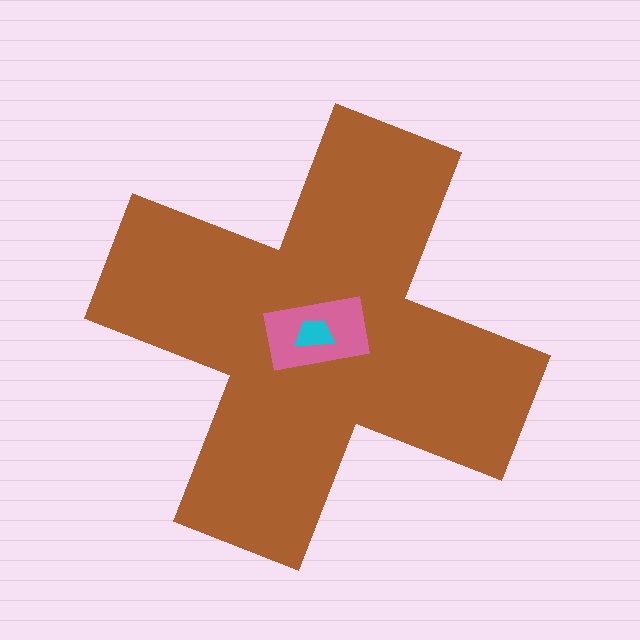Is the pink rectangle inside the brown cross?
Yes.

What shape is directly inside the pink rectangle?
The cyan trapezoid.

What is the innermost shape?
The cyan trapezoid.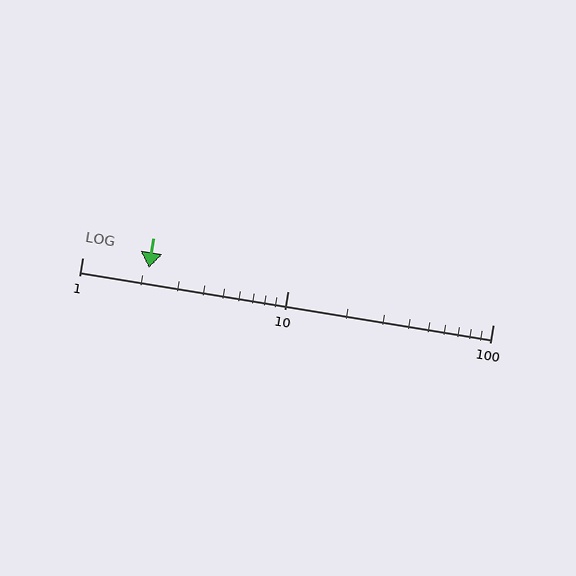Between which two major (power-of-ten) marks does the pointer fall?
The pointer is between 1 and 10.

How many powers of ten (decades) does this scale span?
The scale spans 2 decades, from 1 to 100.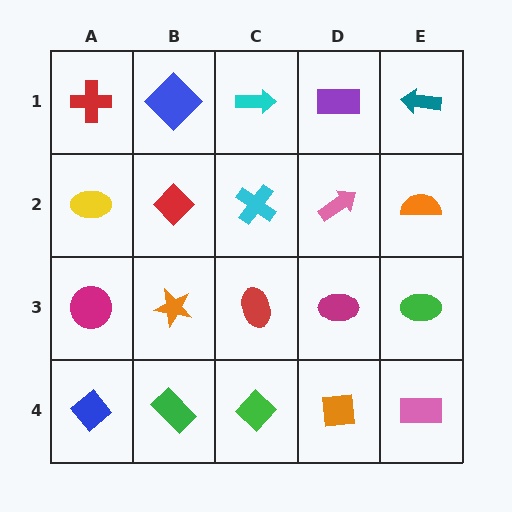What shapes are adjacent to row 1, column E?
An orange semicircle (row 2, column E), a purple rectangle (row 1, column D).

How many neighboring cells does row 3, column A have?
3.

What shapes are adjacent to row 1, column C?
A cyan cross (row 2, column C), a blue diamond (row 1, column B), a purple rectangle (row 1, column D).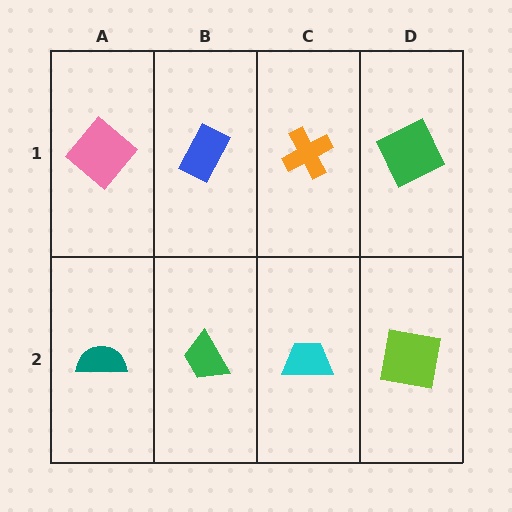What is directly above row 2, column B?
A blue rectangle.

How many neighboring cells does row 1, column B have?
3.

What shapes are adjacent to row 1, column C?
A cyan trapezoid (row 2, column C), a blue rectangle (row 1, column B), a green square (row 1, column D).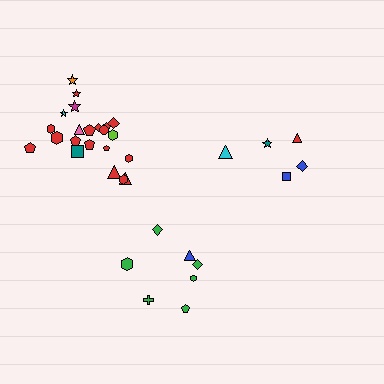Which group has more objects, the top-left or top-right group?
The top-left group.